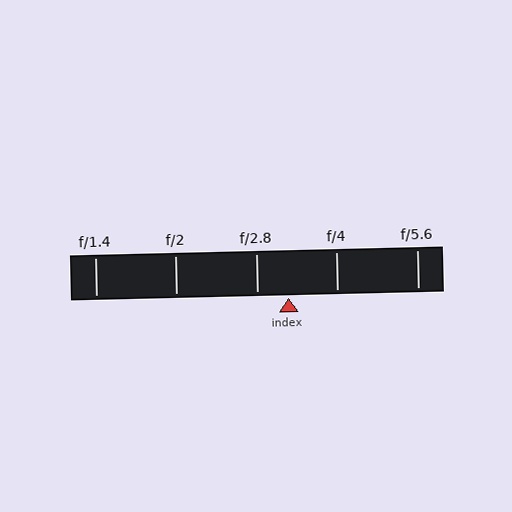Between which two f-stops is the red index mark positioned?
The index mark is between f/2.8 and f/4.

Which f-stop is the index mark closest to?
The index mark is closest to f/2.8.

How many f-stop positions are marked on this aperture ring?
There are 5 f-stop positions marked.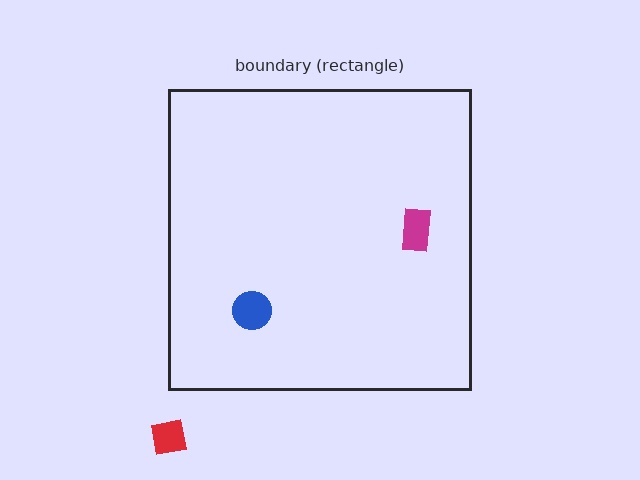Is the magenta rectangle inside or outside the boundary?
Inside.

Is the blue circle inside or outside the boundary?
Inside.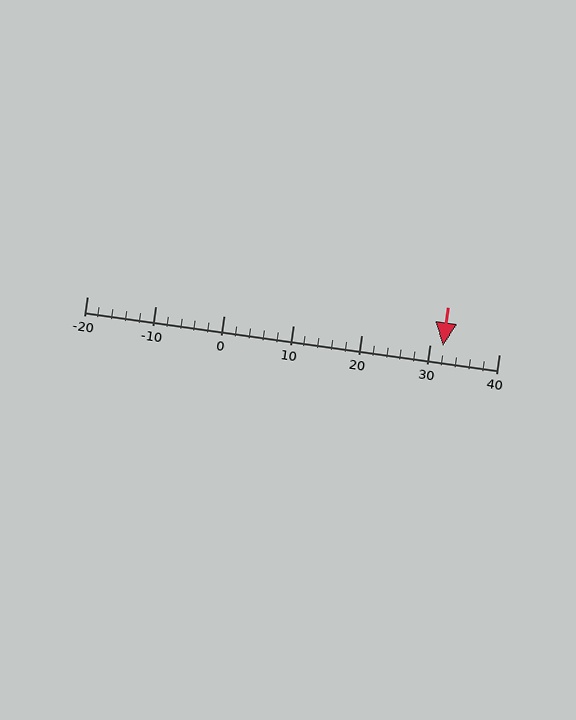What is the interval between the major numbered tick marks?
The major tick marks are spaced 10 units apart.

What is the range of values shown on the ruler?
The ruler shows values from -20 to 40.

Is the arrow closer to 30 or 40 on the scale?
The arrow is closer to 30.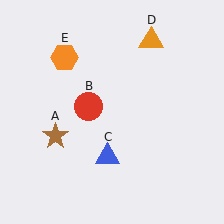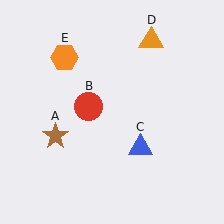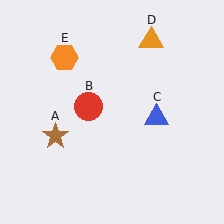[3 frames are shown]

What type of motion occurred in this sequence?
The blue triangle (object C) rotated counterclockwise around the center of the scene.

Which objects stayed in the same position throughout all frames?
Brown star (object A) and red circle (object B) and orange triangle (object D) and orange hexagon (object E) remained stationary.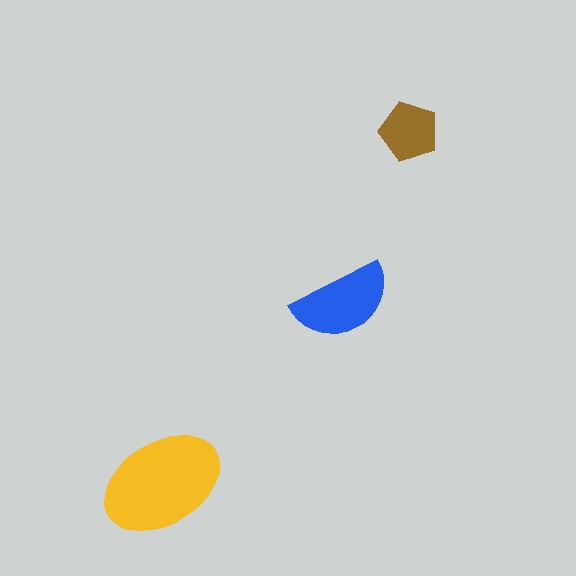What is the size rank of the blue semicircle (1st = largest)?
2nd.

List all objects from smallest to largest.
The brown pentagon, the blue semicircle, the yellow ellipse.